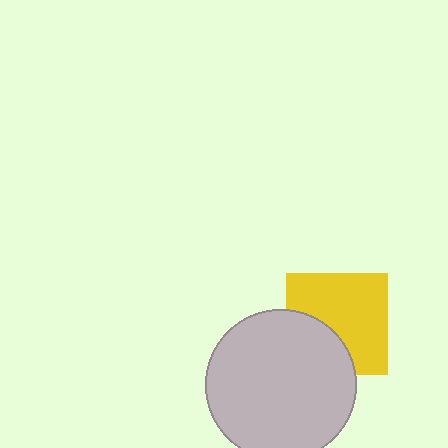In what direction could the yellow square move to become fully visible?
The yellow square could move toward the upper-right. That would shift it out from behind the light gray circle entirely.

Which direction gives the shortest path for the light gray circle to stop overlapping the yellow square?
Moving toward the lower-left gives the shortest separation.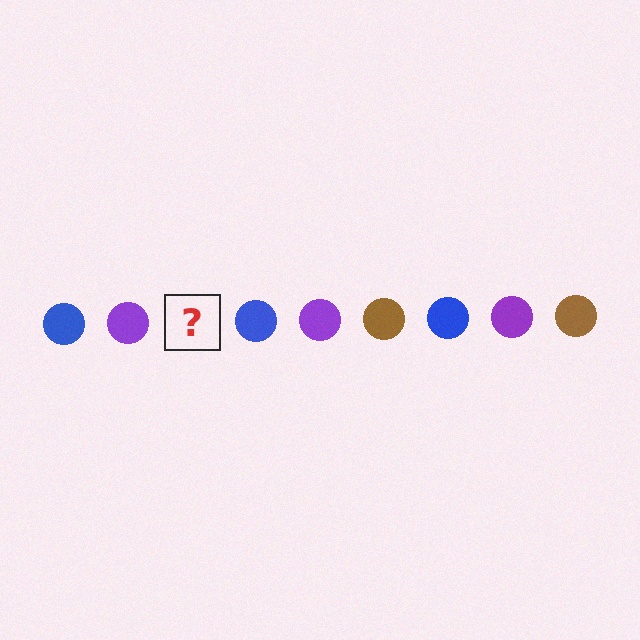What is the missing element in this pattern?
The missing element is a brown circle.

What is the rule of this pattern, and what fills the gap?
The rule is that the pattern cycles through blue, purple, brown circles. The gap should be filled with a brown circle.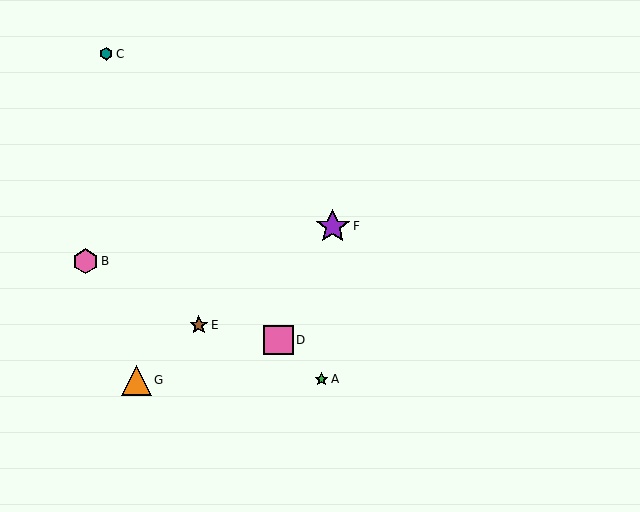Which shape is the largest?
The purple star (labeled F) is the largest.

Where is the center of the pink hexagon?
The center of the pink hexagon is at (85, 261).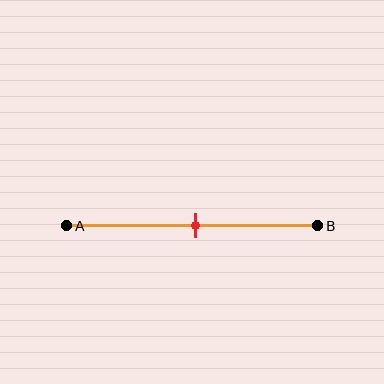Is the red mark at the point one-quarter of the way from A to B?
No, the mark is at about 50% from A, not at the 25% one-quarter point.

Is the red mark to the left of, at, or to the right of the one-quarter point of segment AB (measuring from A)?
The red mark is to the right of the one-quarter point of segment AB.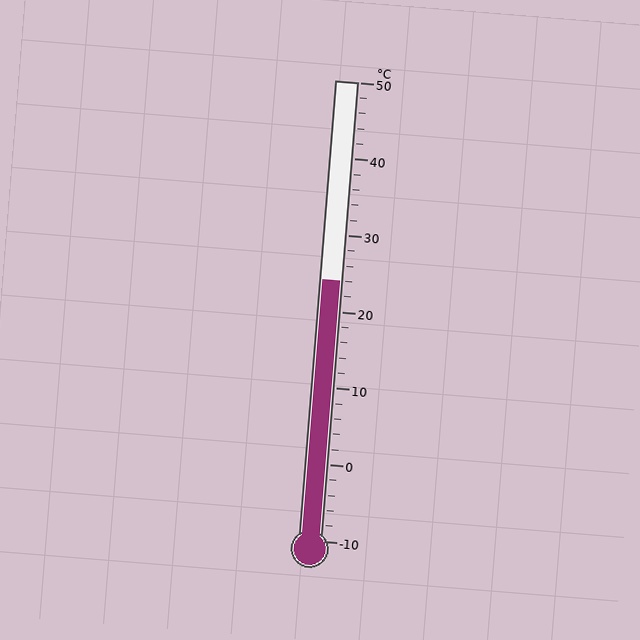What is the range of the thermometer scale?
The thermometer scale ranges from -10°C to 50°C.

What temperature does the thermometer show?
The thermometer shows approximately 24°C.